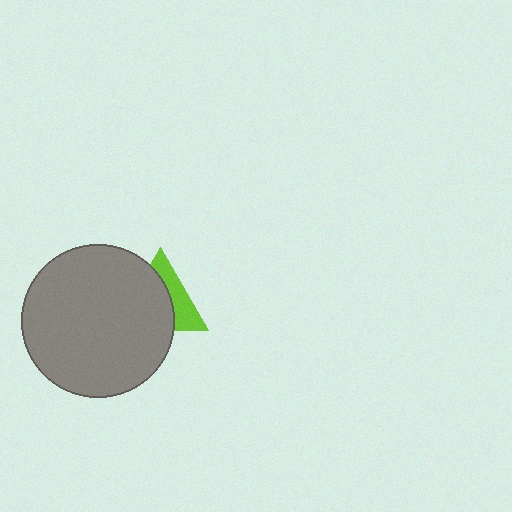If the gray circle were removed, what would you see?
You would see the complete lime triangle.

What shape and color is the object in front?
The object in front is a gray circle.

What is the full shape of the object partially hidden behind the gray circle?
The partially hidden object is a lime triangle.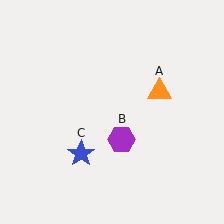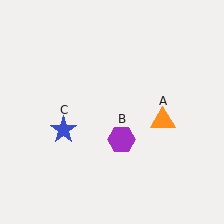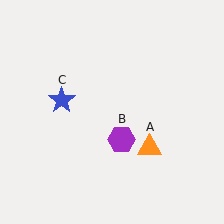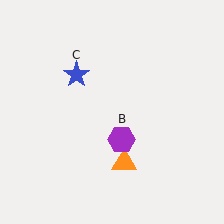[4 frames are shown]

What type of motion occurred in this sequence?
The orange triangle (object A), blue star (object C) rotated clockwise around the center of the scene.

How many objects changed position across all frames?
2 objects changed position: orange triangle (object A), blue star (object C).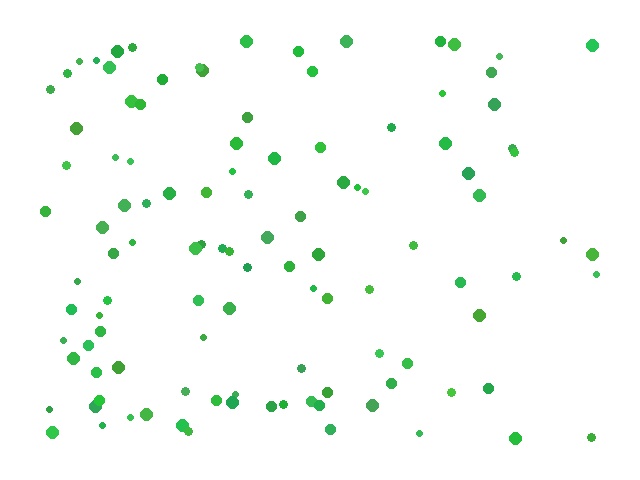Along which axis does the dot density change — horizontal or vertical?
Horizontal.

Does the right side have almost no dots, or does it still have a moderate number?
Still a moderate number, just noticeably fewer than the left.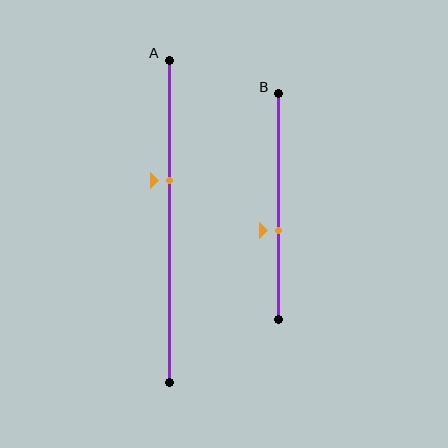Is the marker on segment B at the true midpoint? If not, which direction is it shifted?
No, the marker on segment B is shifted downward by about 10% of the segment length.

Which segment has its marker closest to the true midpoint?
Segment B has its marker closest to the true midpoint.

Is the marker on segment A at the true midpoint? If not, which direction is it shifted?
No, the marker on segment A is shifted upward by about 13% of the segment length.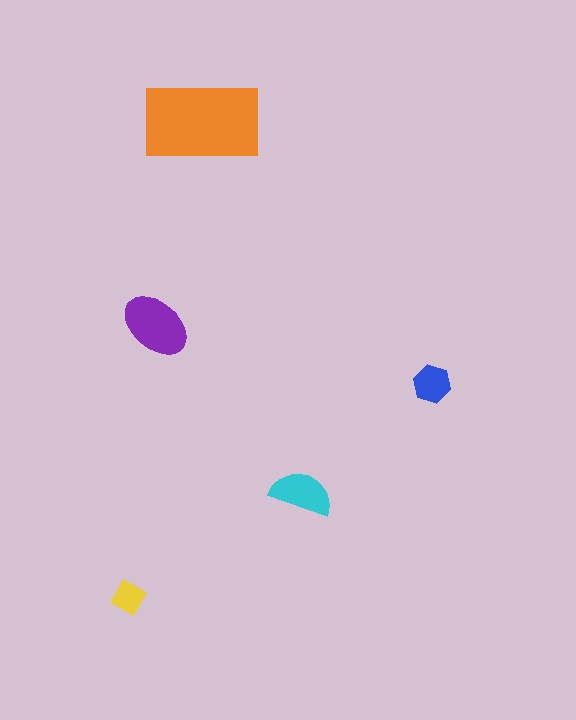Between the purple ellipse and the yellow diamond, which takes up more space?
The purple ellipse.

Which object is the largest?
The orange rectangle.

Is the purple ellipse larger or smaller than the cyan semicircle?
Larger.